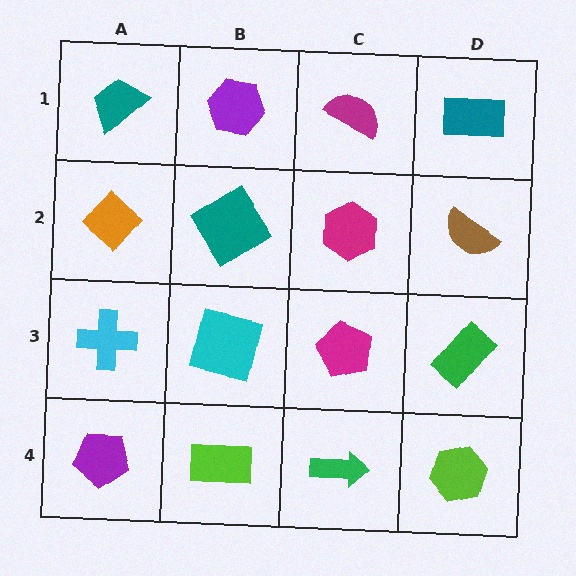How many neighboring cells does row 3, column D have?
3.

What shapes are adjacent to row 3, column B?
A teal diamond (row 2, column B), a lime rectangle (row 4, column B), a cyan cross (row 3, column A), a magenta pentagon (row 3, column C).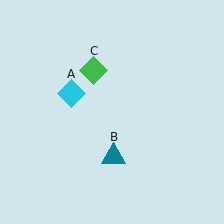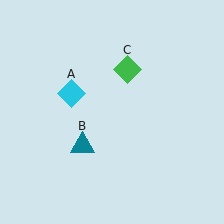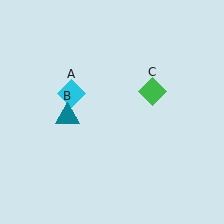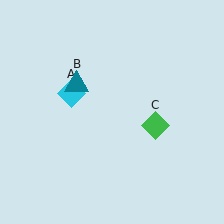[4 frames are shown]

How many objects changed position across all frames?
2 objects changed position: teal triangle (object B), green diamond (object C).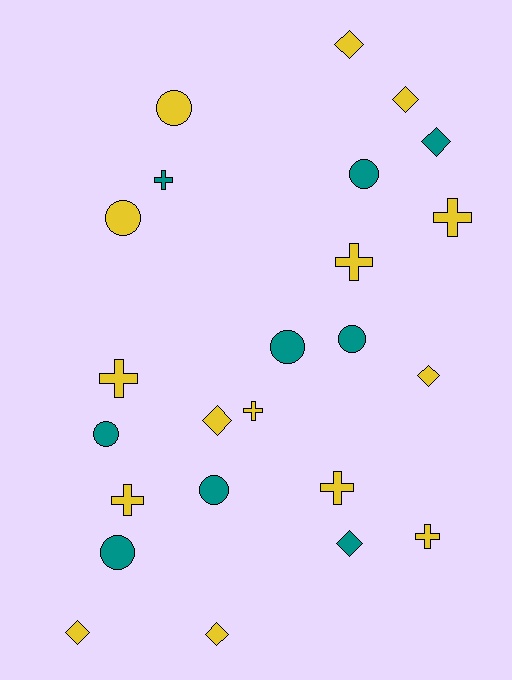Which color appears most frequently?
Yellow, with 15 objects.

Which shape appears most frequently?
Circle, with 8 objects.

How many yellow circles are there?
There are 2 yellow circles.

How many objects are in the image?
There are 24 objects.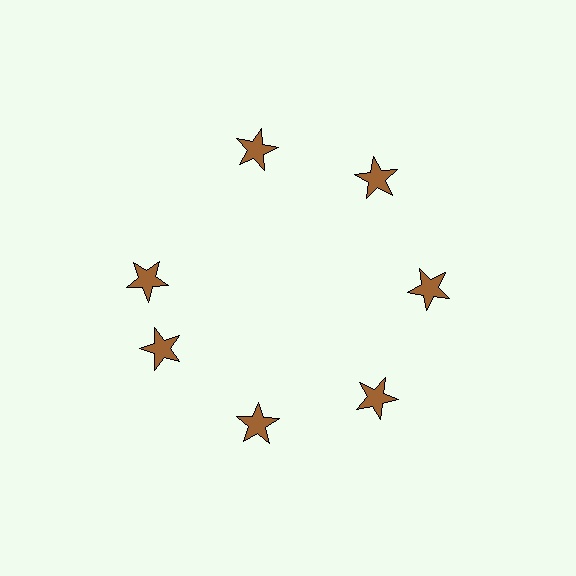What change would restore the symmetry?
The symmetry would be restored by rotating it back into even spacing with its neighbors so that all 7 stars sit at equal angles and equal distance from the center.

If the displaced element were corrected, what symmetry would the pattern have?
It would have 7-fold rotational symmetry — the pattern would map onto itself every 51 degrees.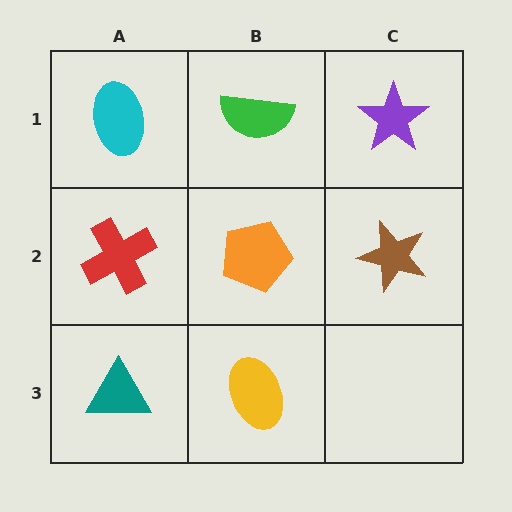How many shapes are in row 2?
3 shapes.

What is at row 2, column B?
An orange pentagon.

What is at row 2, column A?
A red cross.